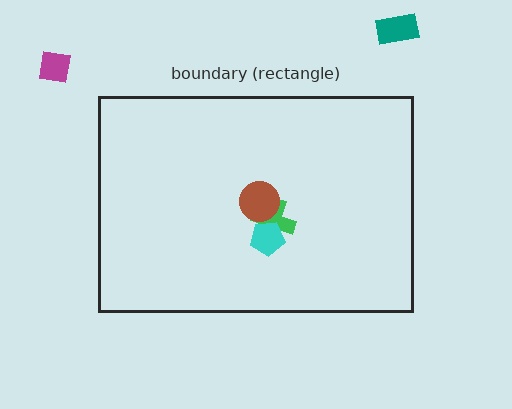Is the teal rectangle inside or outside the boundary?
Outside.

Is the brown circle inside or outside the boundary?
Inside.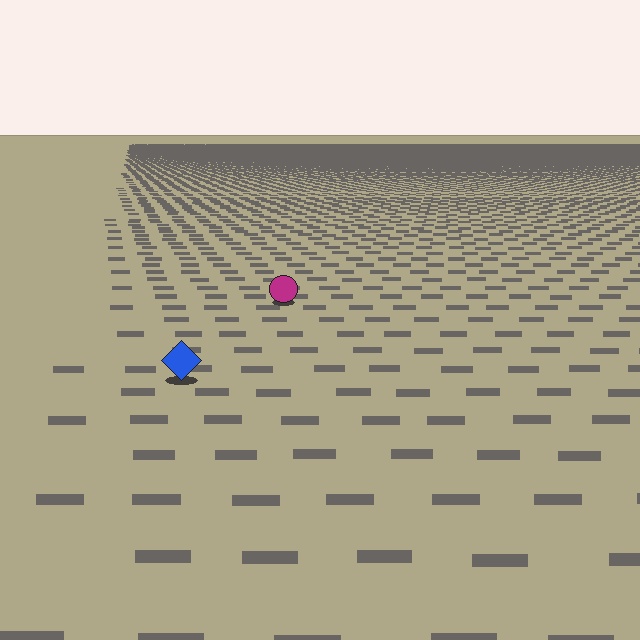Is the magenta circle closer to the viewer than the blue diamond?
No. The blue diamond is closer — you can tell from the texture gradient: the ground texture is coarser near it.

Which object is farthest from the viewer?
The magenta circle is farthest from the viewer. It appears smaller and the ground texture around it is denser.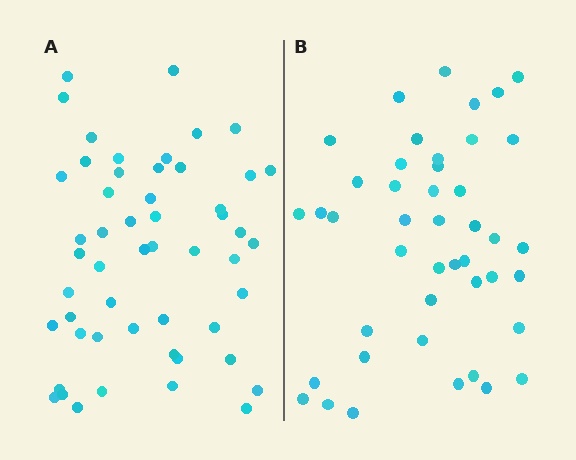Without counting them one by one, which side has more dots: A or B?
Region A (the left region) has more dots.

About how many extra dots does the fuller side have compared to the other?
Region A has roughly 8 or so more dots than region B.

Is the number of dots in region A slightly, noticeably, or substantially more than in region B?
Region A has only slightly more — the two regions are fairly close. The ratio is roughly 1.2 to 1.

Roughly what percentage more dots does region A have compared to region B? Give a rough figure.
About 20% more.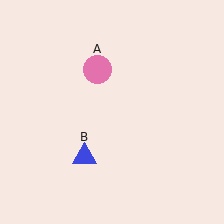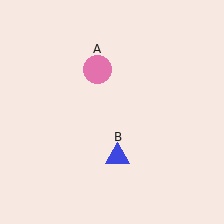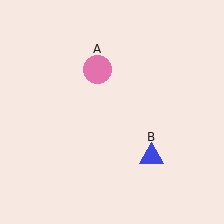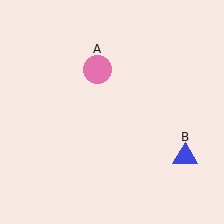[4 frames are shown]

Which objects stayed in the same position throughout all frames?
Pink circle (object A) remained stationary.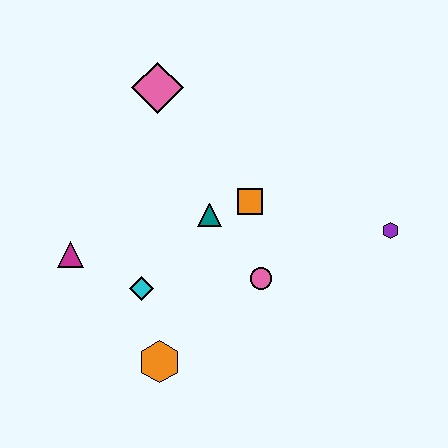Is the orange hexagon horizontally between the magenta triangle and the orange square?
Yes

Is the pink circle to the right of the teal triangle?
Yes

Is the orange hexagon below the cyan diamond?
Yes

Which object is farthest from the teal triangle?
The purple hexagon is farthest from the teal triangle.